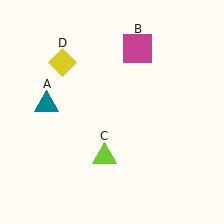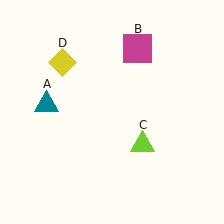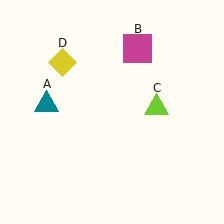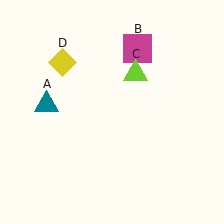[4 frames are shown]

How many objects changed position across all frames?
1 object changed position: lime triangle (object C).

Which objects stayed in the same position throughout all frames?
Teal triangle (object A) and magenta square (object B) and yellow diamond (object D) remained stationary.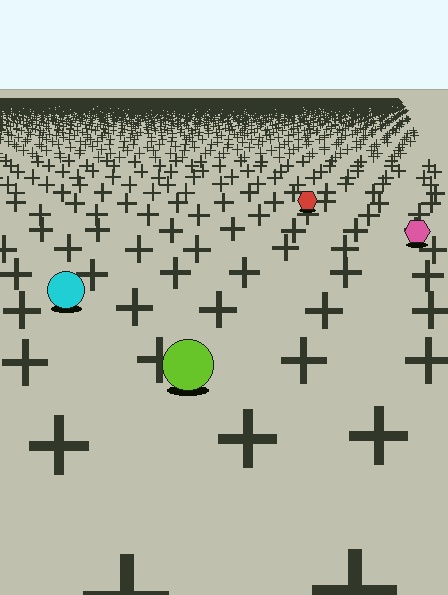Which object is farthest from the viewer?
The red hexagon is farthest from the viewer. It appears smaller and the ground texture around it is denser.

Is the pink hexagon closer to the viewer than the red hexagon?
Yes. The pink hexagon is closer — you can tell from the texture gradient: the ground texture is coarser near it.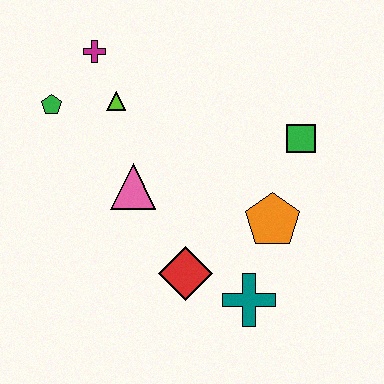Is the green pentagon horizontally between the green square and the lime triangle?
No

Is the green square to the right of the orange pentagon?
Yes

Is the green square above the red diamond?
Yes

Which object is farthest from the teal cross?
The magenta cross is farthest from the teal cross.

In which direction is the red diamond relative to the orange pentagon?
The red diamond is to the left of the orange pentagon.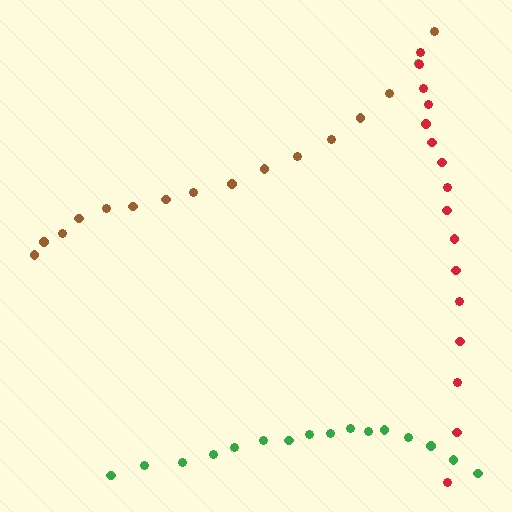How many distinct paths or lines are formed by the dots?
There are 3 distinct paths.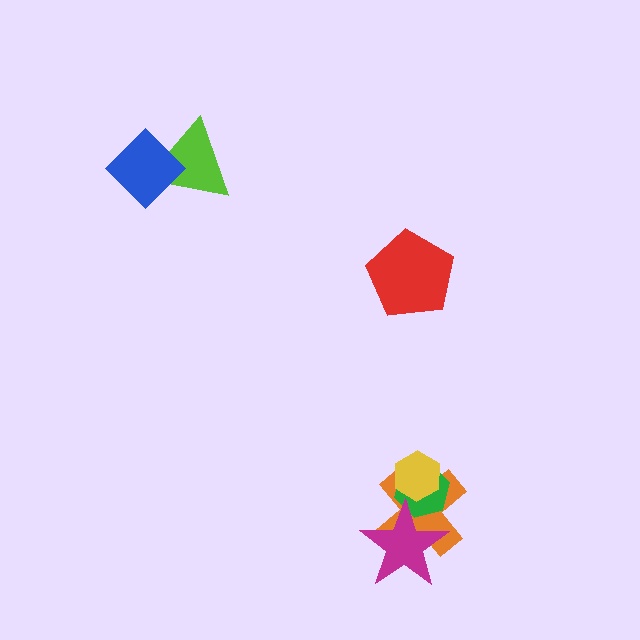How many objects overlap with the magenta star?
2 objects overlap with the magenta star.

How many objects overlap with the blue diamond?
1 object overlaps with the blue diamond.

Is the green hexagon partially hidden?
Yes, it is partially covered by another shape.